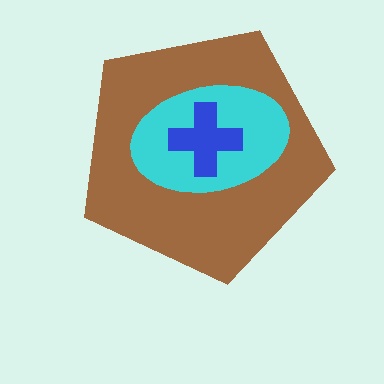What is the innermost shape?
The blue cross.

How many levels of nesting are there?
3.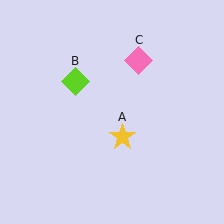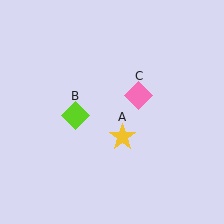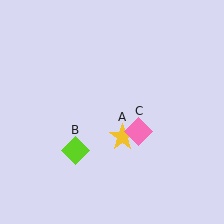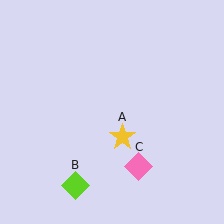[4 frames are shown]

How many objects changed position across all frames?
2 objects changed position: lime diamond (object B), pink diamond (object C).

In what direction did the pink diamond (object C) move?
The pink diamond (object C) moved down.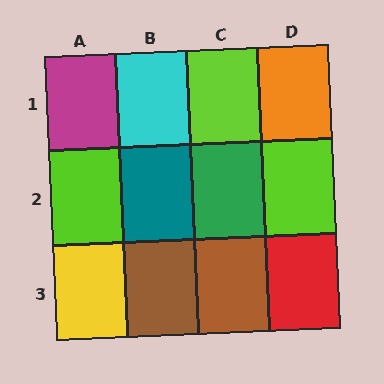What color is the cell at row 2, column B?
Teal.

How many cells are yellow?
1 cell is yellow.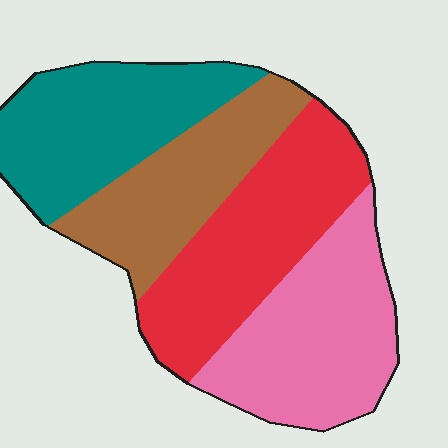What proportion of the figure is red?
Red covers about 25% of the figure.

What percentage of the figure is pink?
Pink takes up about one quarter (1/4) of the figure.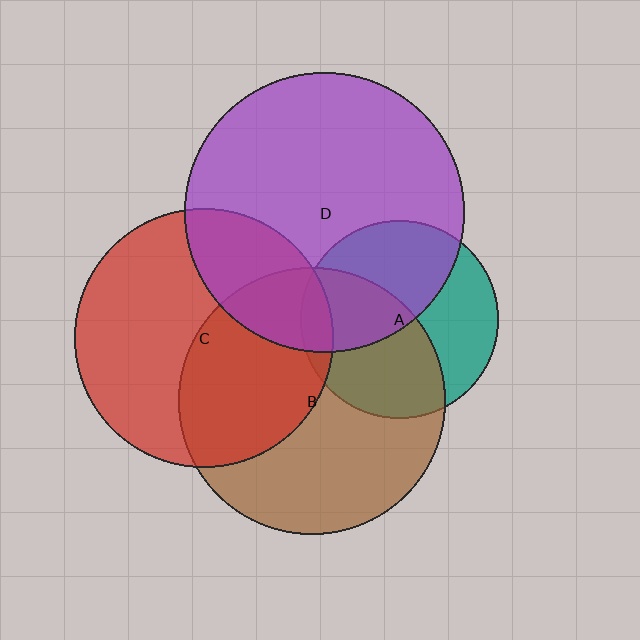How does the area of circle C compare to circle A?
Approximately 1.7 times.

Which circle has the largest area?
Circle D (purple).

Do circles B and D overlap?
Yes.